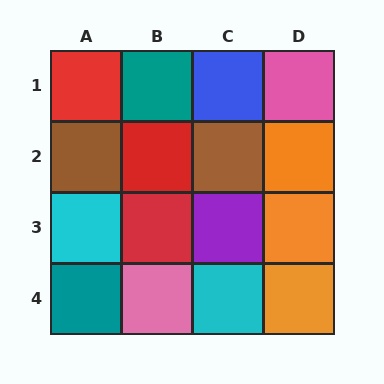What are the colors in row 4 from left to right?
Teal, pink, cyan, orange.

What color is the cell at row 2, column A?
Brown.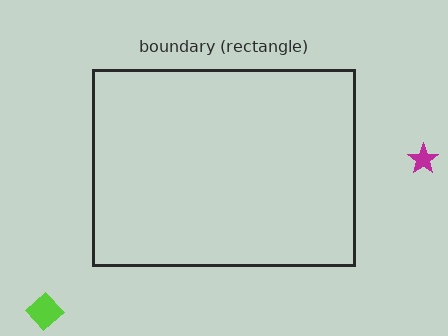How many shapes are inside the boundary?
0 inside, 2 outside.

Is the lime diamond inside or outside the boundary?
Outside.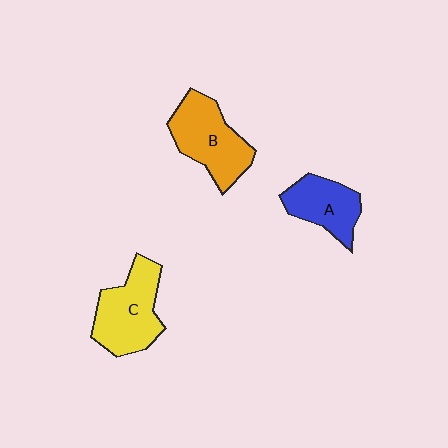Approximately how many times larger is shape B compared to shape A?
Approximately 1.4 times.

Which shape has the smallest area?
Shape A (blue).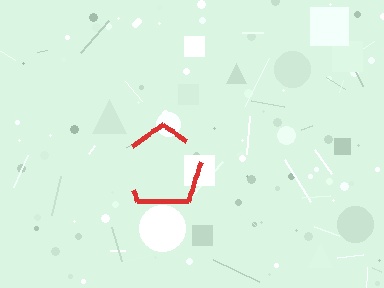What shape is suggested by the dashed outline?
The dashed outline suggests a pentagon.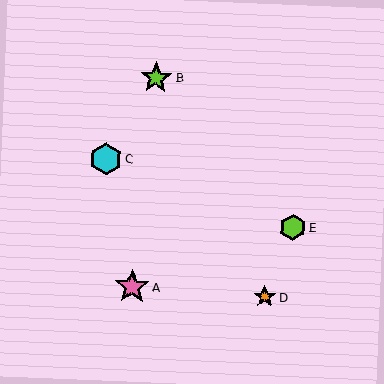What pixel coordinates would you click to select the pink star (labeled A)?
Click at (132, 287) to select the pink star A.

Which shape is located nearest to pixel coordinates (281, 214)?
The lime hexagon (labeled E) at (293, 227) is nearest to that location.